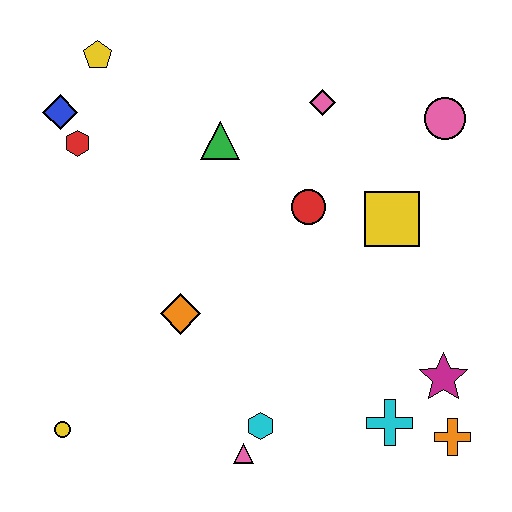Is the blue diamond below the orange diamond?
No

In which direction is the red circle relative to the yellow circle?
The red circle is to the right of the yellow circle.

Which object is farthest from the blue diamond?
The orange cross is farthest from the blue diamond.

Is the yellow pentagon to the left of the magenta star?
Yes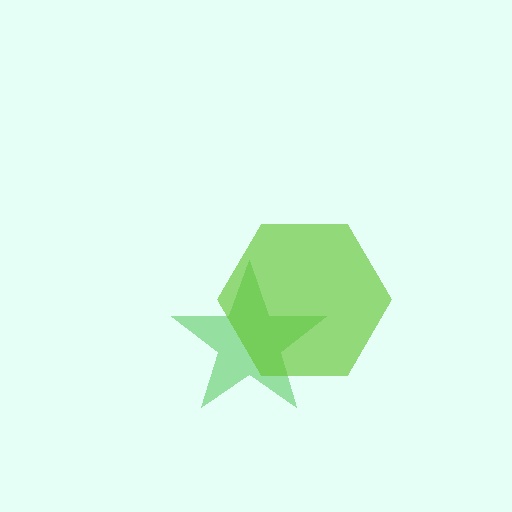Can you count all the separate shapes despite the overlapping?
Yes, there are 2 separate shapes.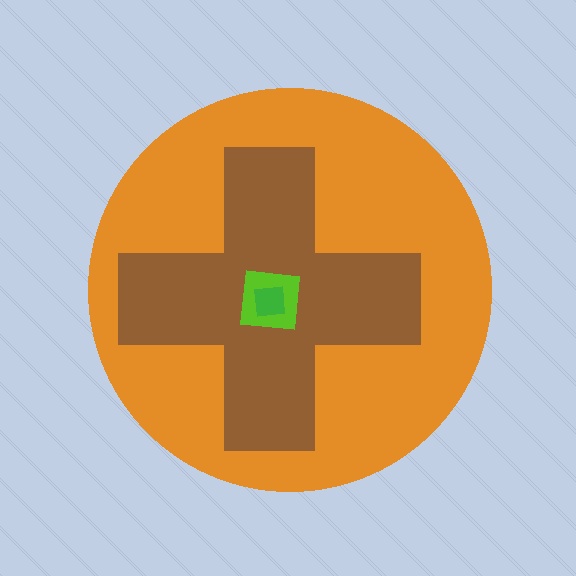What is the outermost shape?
The orange circle.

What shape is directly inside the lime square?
The green square.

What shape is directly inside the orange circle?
The brown cross.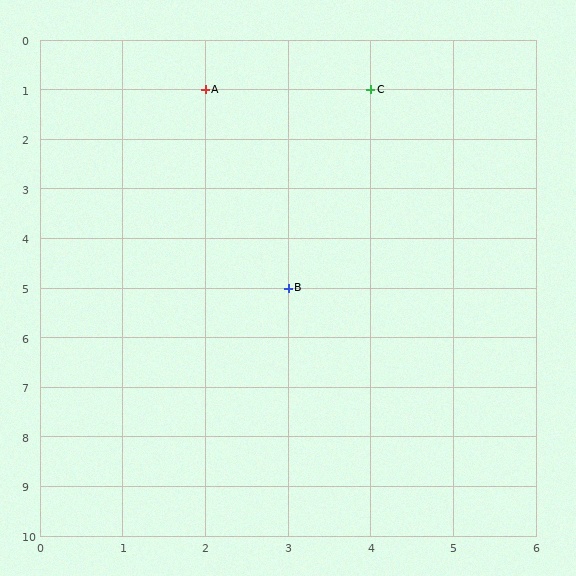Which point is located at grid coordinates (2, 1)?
Point A is at (2, 1).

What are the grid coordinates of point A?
Point A is at grid coordinates (2, 1).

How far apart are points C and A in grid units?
Points C and A are 2 columns apart.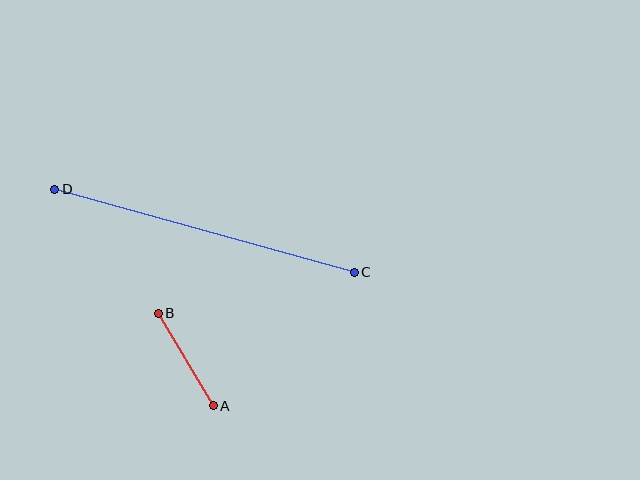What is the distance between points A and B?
The distance is approximately 108 pixels.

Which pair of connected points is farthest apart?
Points C and D are farthest apart.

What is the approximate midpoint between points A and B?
The midpoint is at approximately (186, 359) pixels.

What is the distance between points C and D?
The distance is approximately 311 pixels.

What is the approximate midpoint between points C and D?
The midpoint is at approximately (205, 231) pixels.